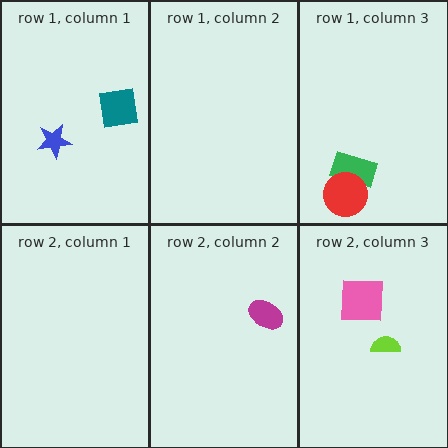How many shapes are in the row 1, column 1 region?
2.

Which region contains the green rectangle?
The row 1, column 3 region.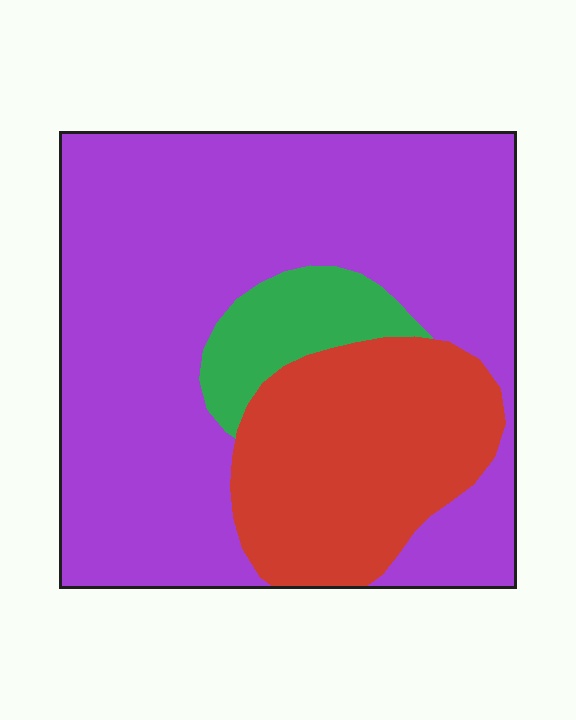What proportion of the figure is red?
Red covers around 25% of the figure.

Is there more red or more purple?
Purple.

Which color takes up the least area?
Green, at roughly 10%.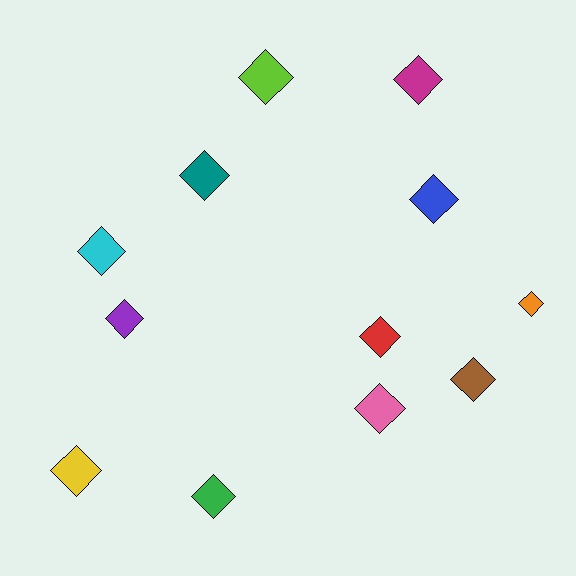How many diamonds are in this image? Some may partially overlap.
There are 12 diamonds.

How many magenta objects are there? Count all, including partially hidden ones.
There is 1 magenta object.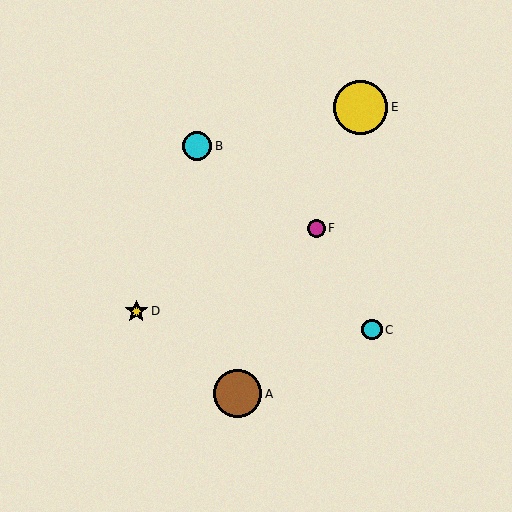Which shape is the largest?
The yellow circle (labeled E) is the largest.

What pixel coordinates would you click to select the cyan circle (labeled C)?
Click at (372, 330) to select the cyan circle C.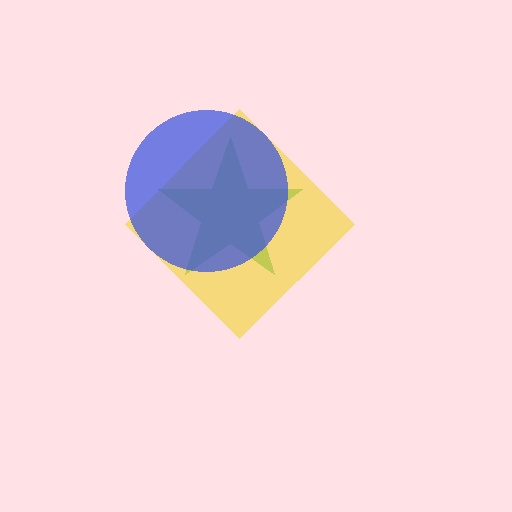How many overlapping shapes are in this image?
There are 3 overlapping shapes in the image.